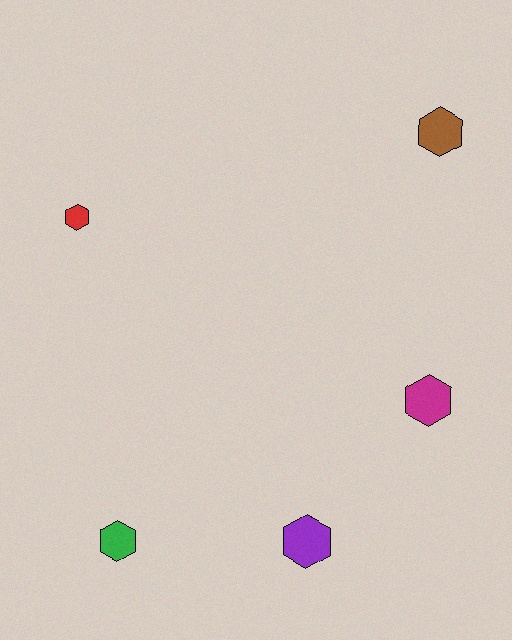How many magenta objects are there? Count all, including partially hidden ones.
There is 1 magenta object.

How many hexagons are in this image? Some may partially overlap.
There are 5 hexagons.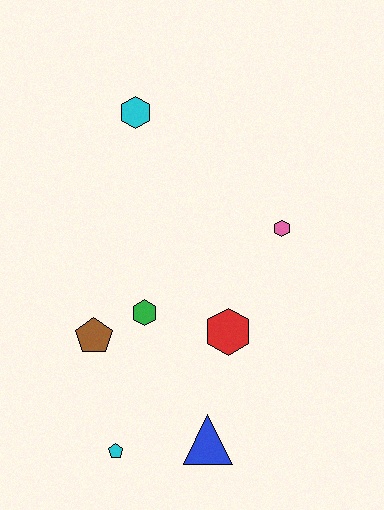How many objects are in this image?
There are 7 objects.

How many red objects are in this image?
There is 1 red object.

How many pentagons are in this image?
There are 2 pentagons.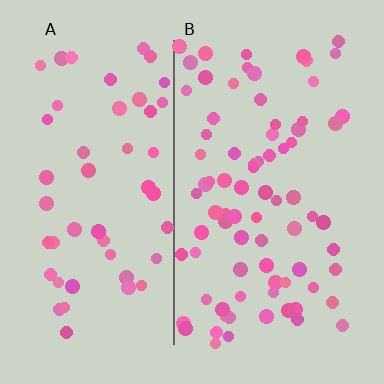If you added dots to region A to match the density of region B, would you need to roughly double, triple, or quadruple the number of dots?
Approximately double.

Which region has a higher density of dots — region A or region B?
B (the right).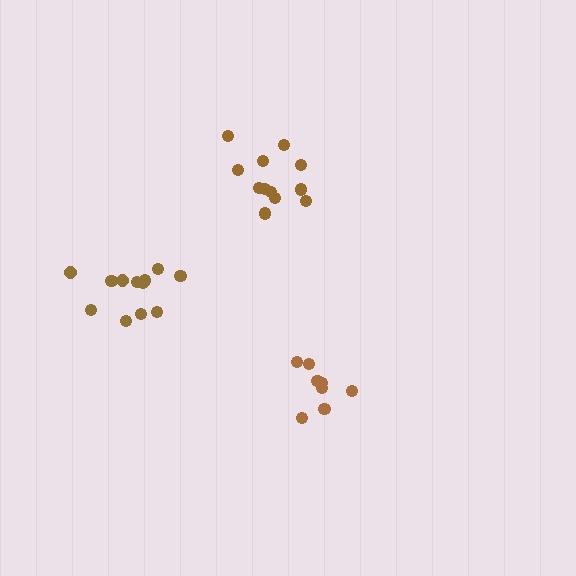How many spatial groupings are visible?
There are 3 spatial groupings.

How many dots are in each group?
Group 1: 8 dots, Group 2: 12 dots, Group 3: 12 dots (32 total).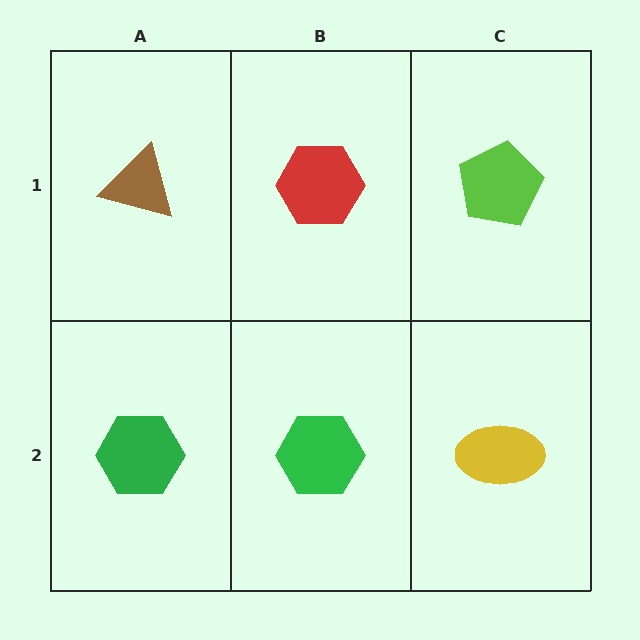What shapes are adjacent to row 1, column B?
A green hexagon (row 2, column B), a brown triangle (row 1, column A), a lime pentagon (row 1, column C).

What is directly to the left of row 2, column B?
A green hexagon.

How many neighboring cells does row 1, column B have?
3.